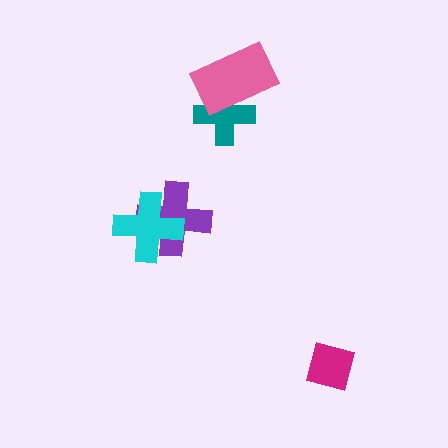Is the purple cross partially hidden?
Yes, it is partially covered by another shape.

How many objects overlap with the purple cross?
1 object overlaps with the purple cross.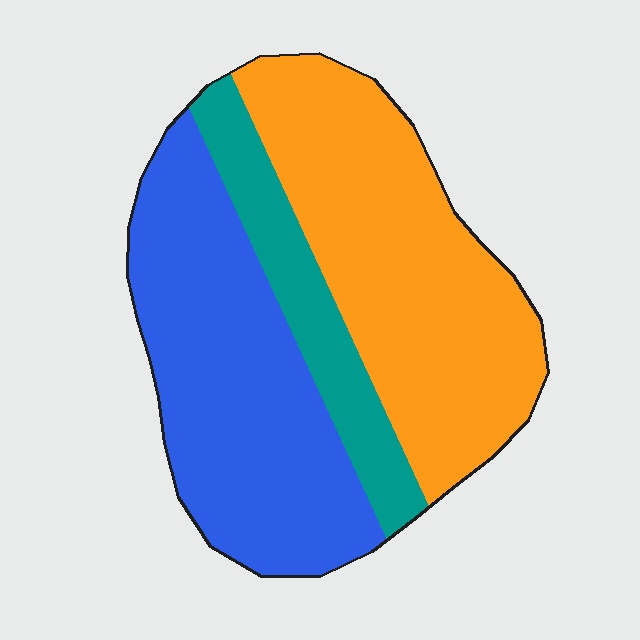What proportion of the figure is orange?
Orange takes up about two fifths (2/5) of the figure.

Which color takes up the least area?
Teal, at roughly 15%.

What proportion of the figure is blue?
Blue takes up about two fifths (2/5) of the figure.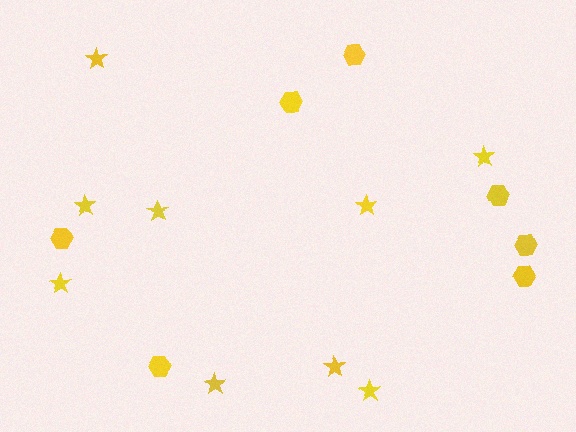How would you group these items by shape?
There are 2 groups: one group of stars (9) and one group of hexagons (7).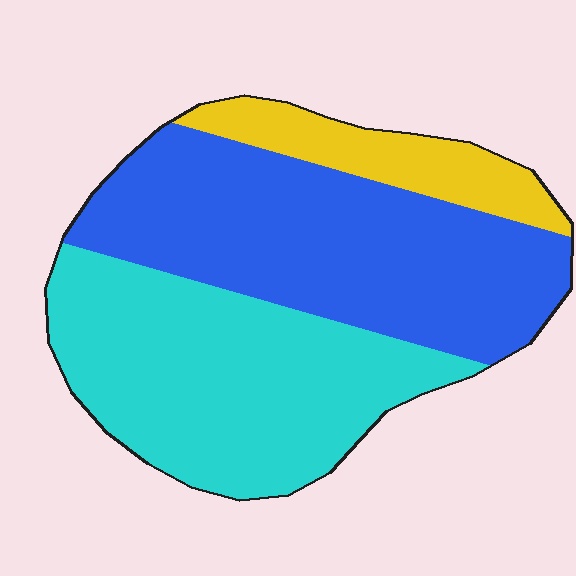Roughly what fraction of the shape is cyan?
Cyan takes up about two fifths (2/5) of the shape.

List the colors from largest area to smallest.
From largest to smallest: blue, cyan, yellow.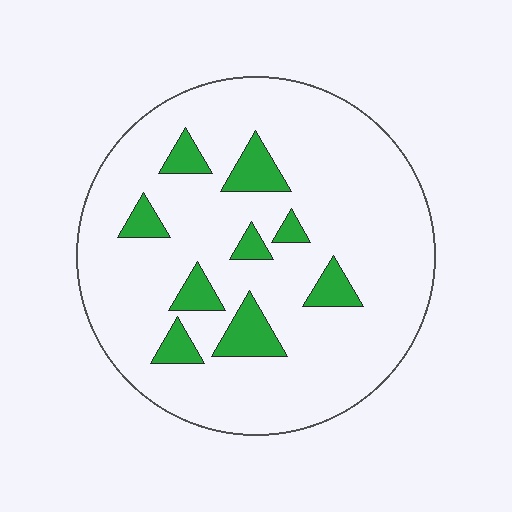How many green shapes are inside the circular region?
9.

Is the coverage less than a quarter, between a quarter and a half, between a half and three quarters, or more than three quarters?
Less than a quarter.